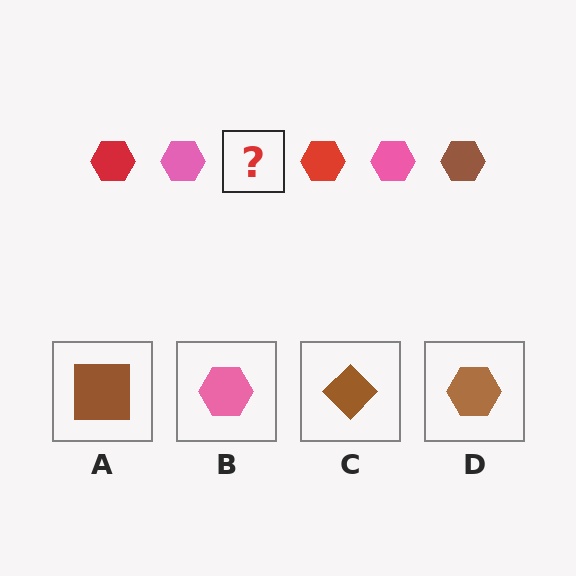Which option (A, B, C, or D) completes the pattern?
D.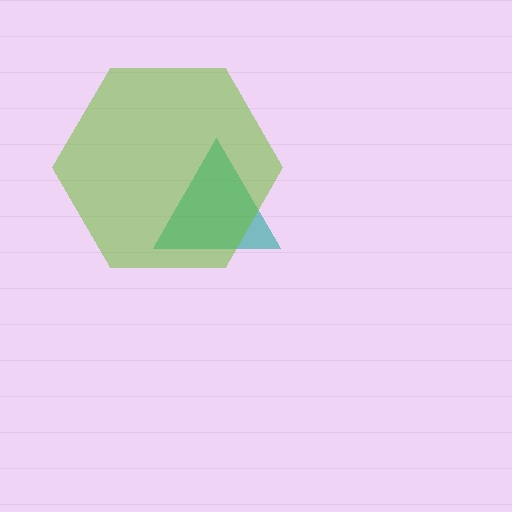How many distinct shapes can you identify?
There are 2 distinct shapes: a teal triangle, a lime hexagon.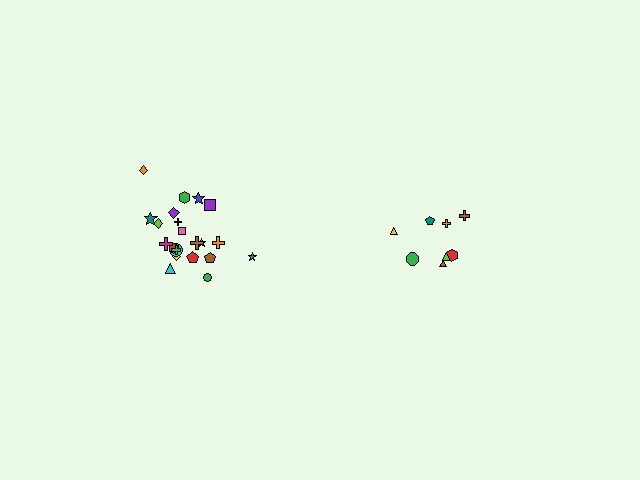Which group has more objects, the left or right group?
The left group.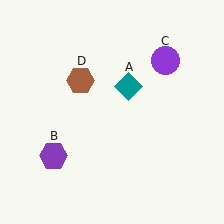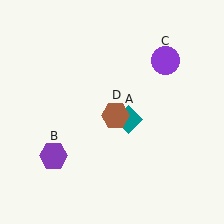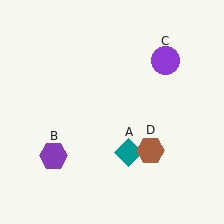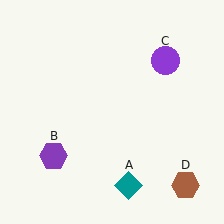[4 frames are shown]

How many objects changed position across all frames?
2 objects changed position: teal diamond (object A), brown hexagon (object D).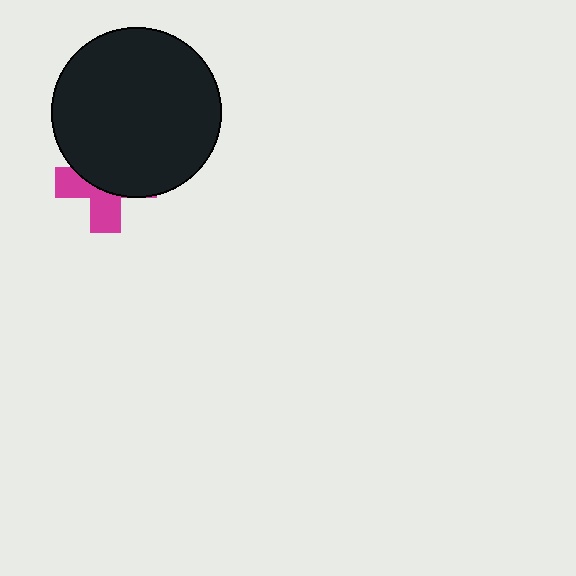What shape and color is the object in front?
The object in front is a black circle.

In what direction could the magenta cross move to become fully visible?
The magenta cross could move down. That would shift it out from behind the black circle entirely.